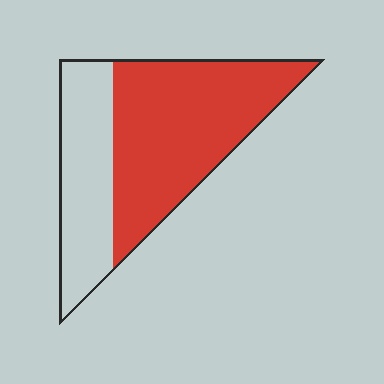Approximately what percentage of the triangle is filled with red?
Approximately 65%.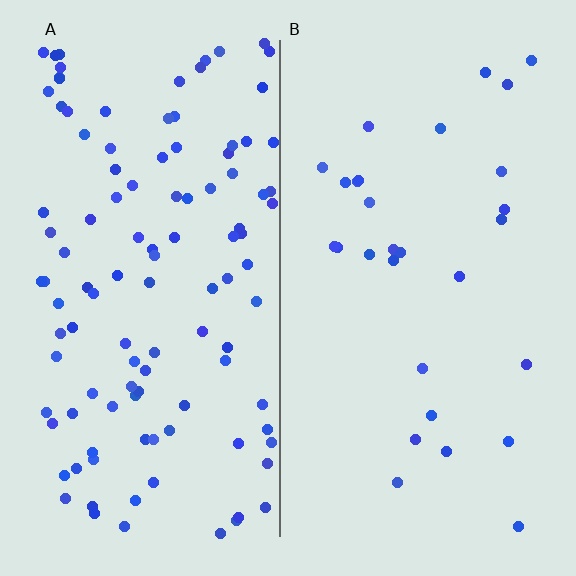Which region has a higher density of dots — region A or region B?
A (the left).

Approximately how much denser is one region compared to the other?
Approximately 3.8× — region A over region B.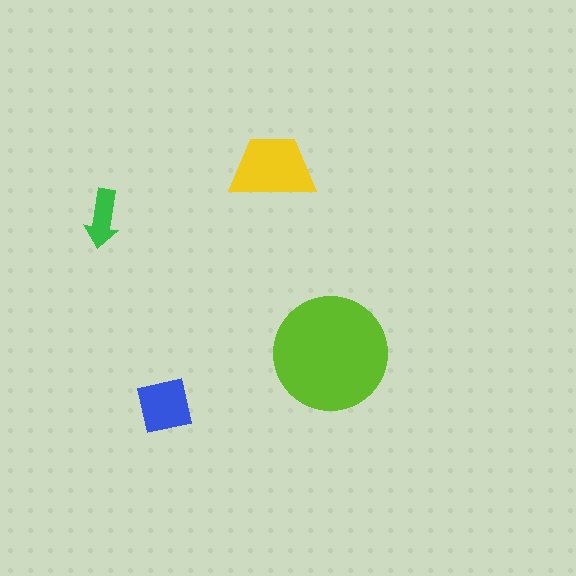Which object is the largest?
The lime circle.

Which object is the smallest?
The green arrow.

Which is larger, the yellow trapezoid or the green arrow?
The yellow trapezoid.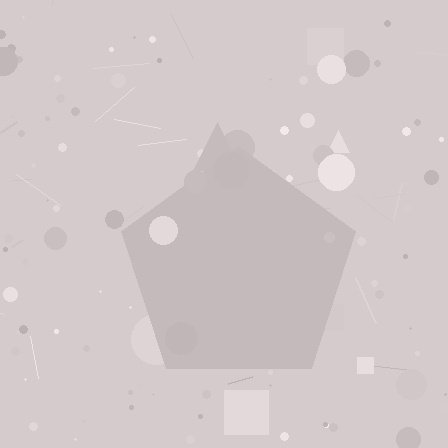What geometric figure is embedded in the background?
A pentagon is embedded in the background.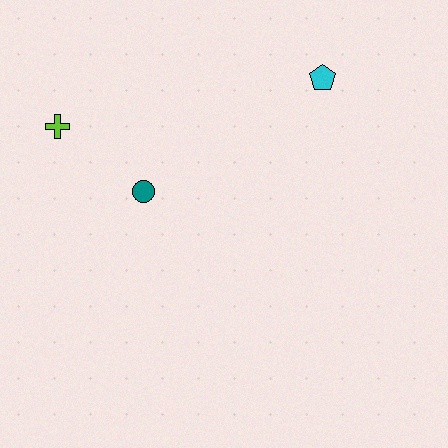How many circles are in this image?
There is 1 circle.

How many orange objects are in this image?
There are no orange objects.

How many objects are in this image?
There are 3 objects.